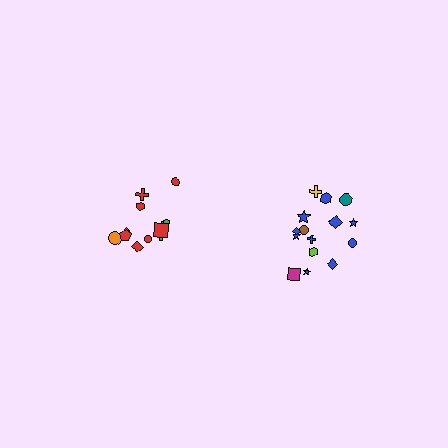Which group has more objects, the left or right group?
The right group.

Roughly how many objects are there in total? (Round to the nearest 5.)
Roughly 25 objects in total.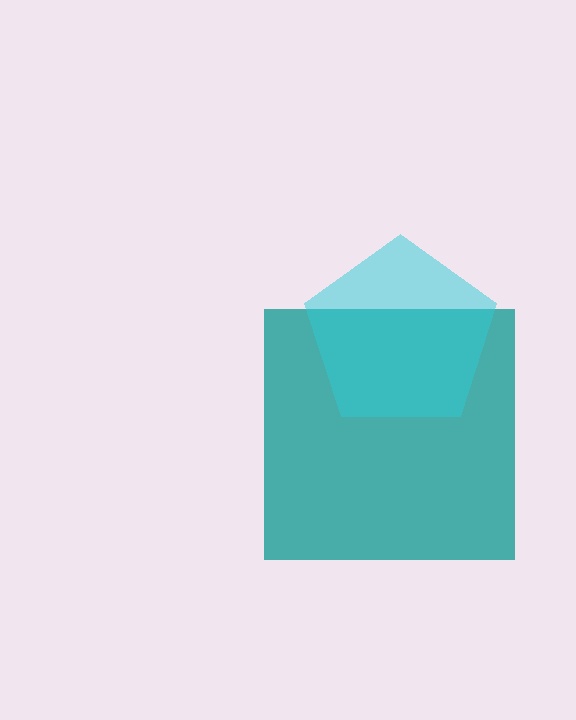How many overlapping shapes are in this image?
There are 2 overlapping shapes in the image.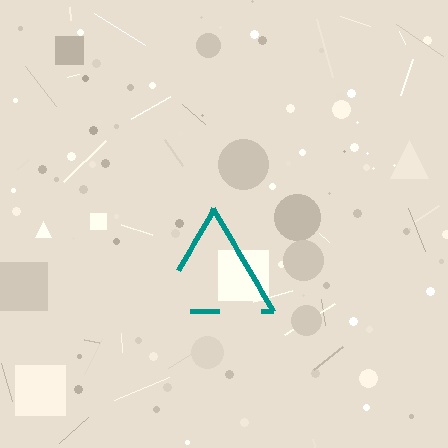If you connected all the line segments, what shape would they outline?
They would outline a triangle.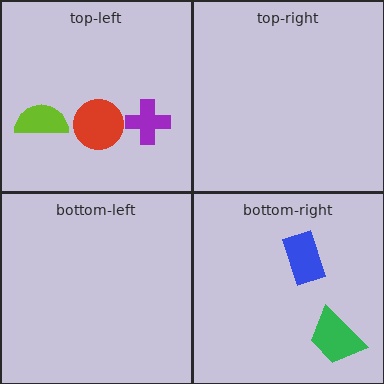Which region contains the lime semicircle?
The top-left region.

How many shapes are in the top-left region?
3.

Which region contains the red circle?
The top-left region.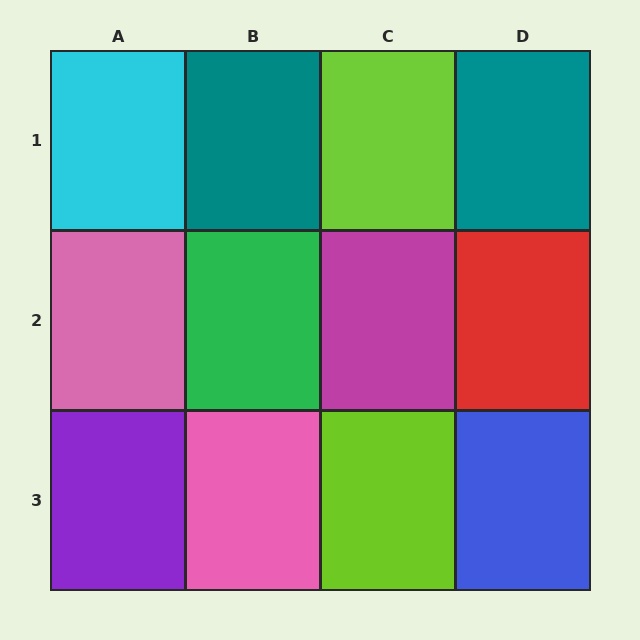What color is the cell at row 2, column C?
Magenta.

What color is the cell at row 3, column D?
Blue.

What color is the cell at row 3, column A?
Purple.